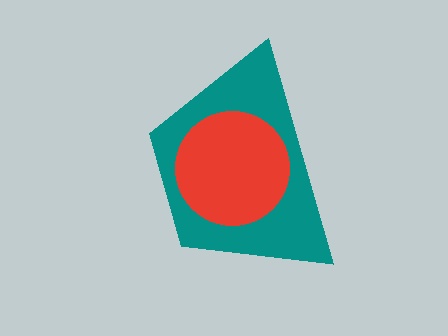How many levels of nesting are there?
2.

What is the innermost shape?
The red circle.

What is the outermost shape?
The teal trapezoid.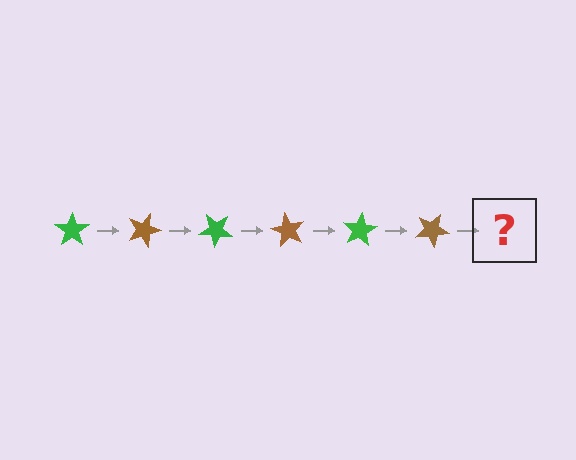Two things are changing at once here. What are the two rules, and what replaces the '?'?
The two rules are that it rotates 20 degrees each step and the color cycles through green and brown. The '?' should be a green star, rotated 120 degrees from the start.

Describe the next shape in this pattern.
It should be a green star, rotated 120 degrees from the start.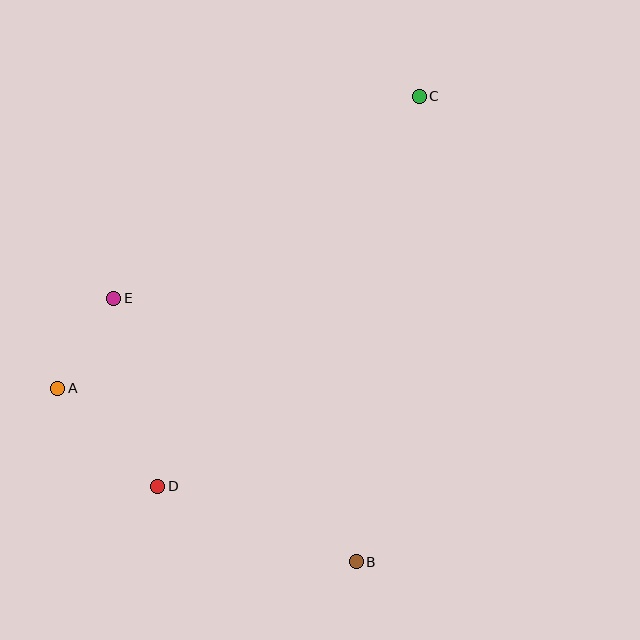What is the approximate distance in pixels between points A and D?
The distance between A and D is approximately 140 pixels.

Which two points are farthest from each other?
Points C and D are farthest from each other.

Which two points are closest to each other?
Points A and E are closest to each other.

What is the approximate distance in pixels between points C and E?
The distance between C and E is approximately 366 pixels.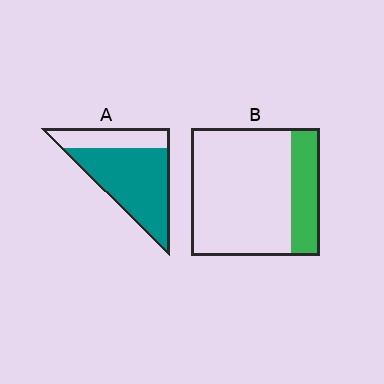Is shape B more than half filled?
No.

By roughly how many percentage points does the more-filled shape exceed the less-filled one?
By roughly 50 percentage points (A over B).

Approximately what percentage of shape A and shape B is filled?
A is approximately 70% and B is approximately 20%.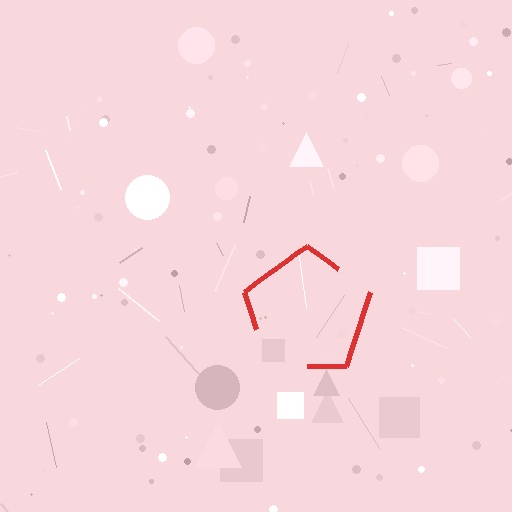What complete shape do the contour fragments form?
The contour fragments form a pentagon.